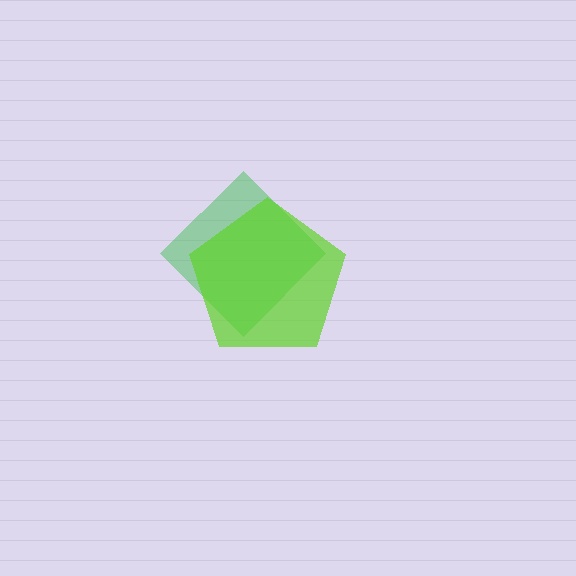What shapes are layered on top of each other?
The layered shapes are: a green diamond, a lime pentagon.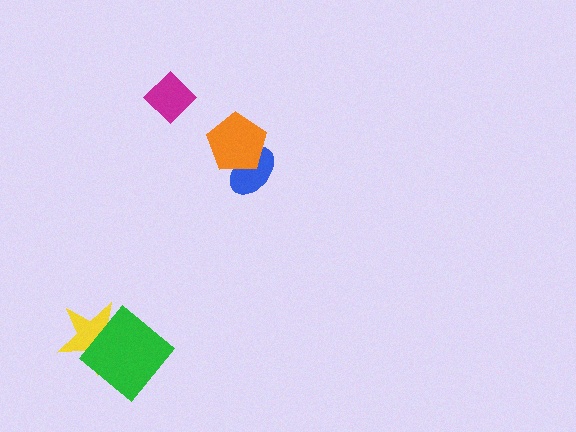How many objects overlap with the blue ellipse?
1 object overlaps with the blue ellipse.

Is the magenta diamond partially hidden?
No, no other shape covers it.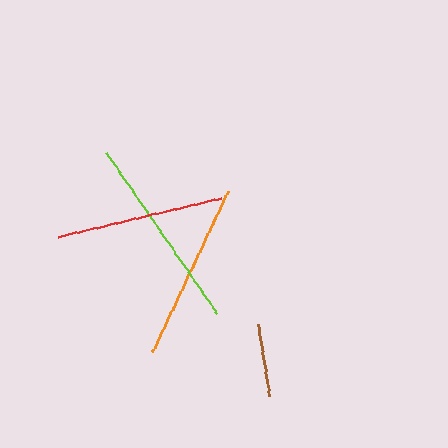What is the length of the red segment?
The red segment is approximately 167 pixels long.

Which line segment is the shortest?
The brown line is the shortest at approximately 72 pixels.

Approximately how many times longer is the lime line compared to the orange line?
The lime line is approximately 1.1 times the length of the orange line.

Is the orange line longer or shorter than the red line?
The orange line is longer than the red line.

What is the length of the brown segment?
The brown segment is approximately 72 pixels long.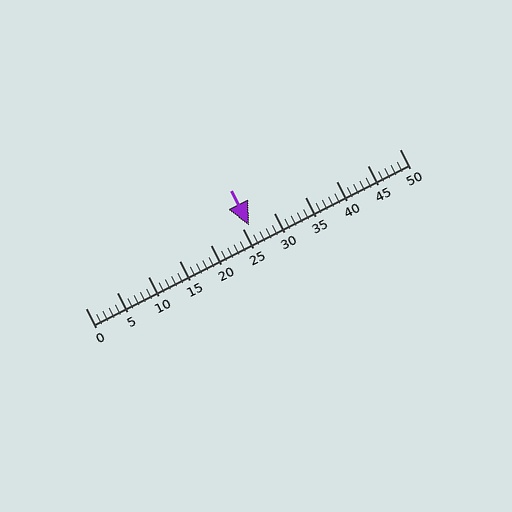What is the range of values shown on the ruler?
The ruler shows values from 0 to 50.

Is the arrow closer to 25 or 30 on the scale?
The arrow is closer to 25.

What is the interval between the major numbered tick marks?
The major tick marks are spaced 5 units apart.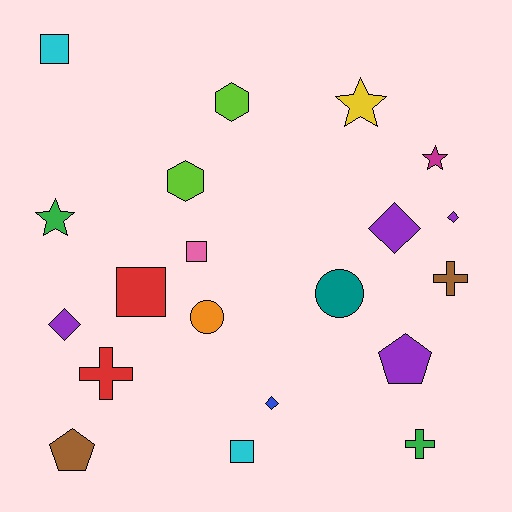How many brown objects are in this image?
There are 2 brown objects.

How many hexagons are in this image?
There are 2 hexagons.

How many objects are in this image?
There are 20 objects.